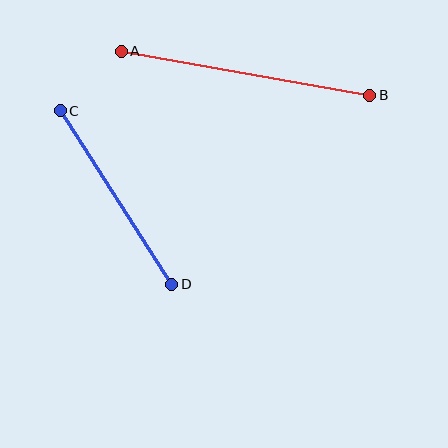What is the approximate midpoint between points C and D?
The midpoint is at approximately (116, 198) pixels.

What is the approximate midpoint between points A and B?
The midpoint is at approximately (245, 73) pixels.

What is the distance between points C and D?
The distance is approximately 206 pixels.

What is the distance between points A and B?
The distance is approximately 253 pixels.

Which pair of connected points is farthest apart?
Points A and B are farthest apart.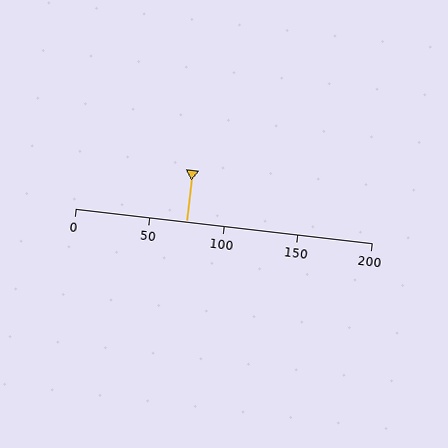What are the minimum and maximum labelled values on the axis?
The axis runs from 0 to 200.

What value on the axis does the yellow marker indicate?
The marker indicates approximately 75.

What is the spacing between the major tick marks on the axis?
The major ticks are spaced 50 apart.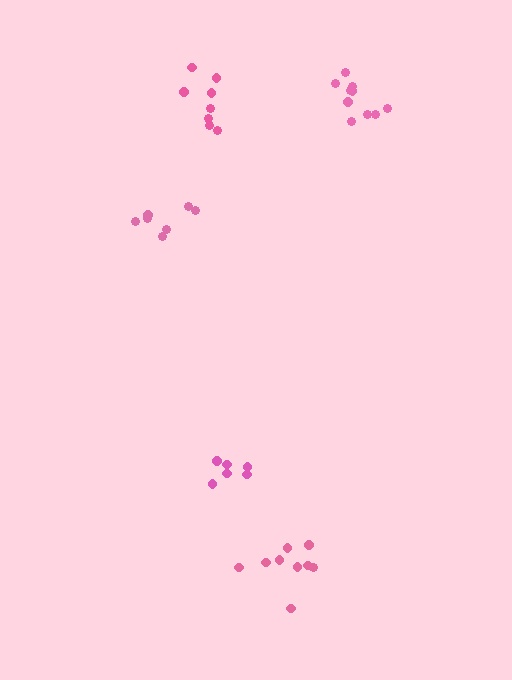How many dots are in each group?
Group 1: 7 dots, Group 2: 9 dots, Group 3: 10 dots, Group 4: 8 dots, Group 5: 6 dots (40 total).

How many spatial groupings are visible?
There are 5 spatial groupings.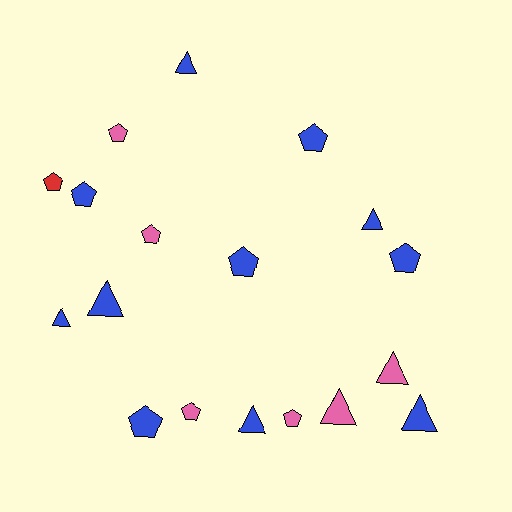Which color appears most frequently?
Blue, with 11 objects.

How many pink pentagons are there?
There are 4 pink pentagons.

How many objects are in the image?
There are 18 objects.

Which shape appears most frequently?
Pentagon, with 10 objects.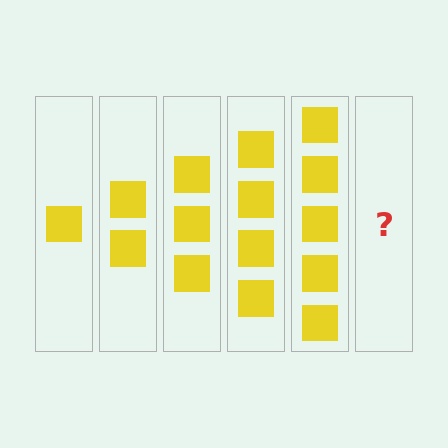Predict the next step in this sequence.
The next step is 6 squares.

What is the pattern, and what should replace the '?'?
The pattern is that each step adds one more square. The '?' should be 6 squares.